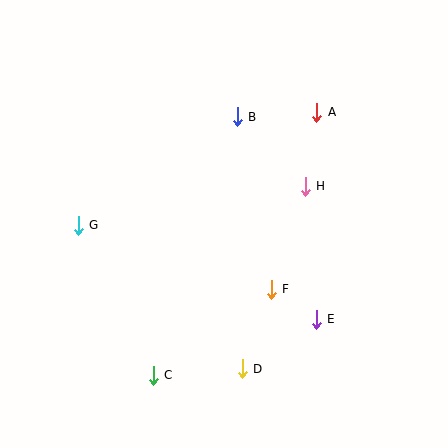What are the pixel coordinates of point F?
Point F is at (271, 289).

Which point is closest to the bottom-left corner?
Point C is closest to the bottom-left corner.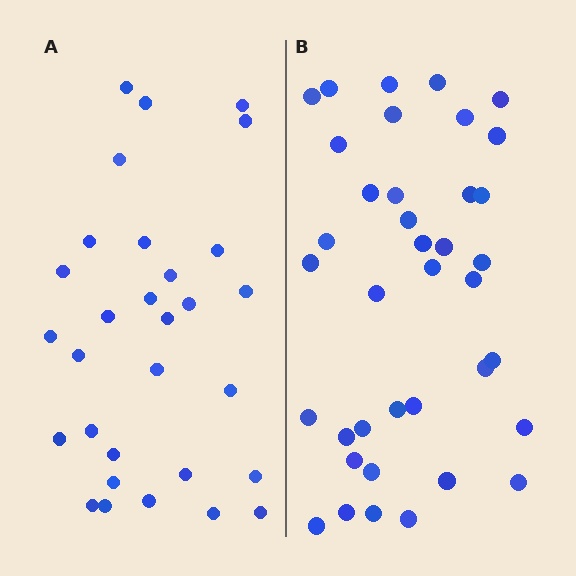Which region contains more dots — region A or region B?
Region B (the right region) has more dots.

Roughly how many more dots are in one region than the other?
Region B has roughly 8 or so more dots than region A.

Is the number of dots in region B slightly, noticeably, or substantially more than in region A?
Region B has noticeably more, but not dramatically so. The ratio is roughly 1.3 to 1.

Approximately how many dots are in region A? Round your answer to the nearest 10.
About 30 dots.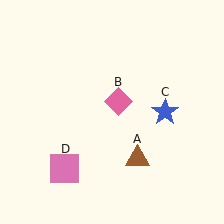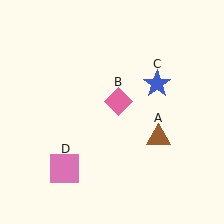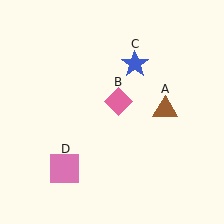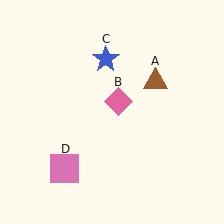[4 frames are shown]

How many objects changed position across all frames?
2 objects changed position: brown triangle (object A), blue star (object C).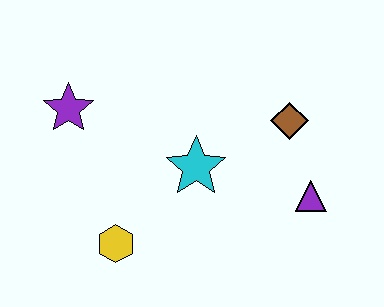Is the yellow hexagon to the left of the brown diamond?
Yes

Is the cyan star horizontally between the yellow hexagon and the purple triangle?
Yes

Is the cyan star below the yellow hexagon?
No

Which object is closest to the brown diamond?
The purple triangle is closest to the brown diamond.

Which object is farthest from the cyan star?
The purple star is farthest from the cyan star.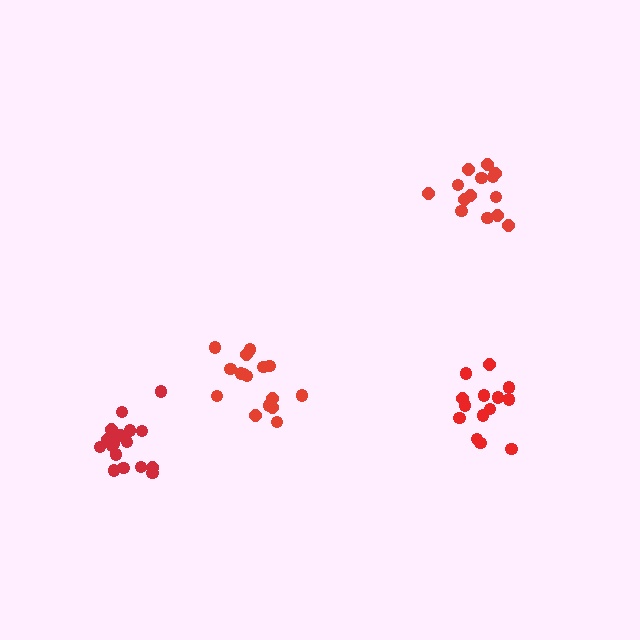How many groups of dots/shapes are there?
There are 4 groups.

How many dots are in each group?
Group 1: 14 dots, Group 2: 14 dots, Group 3: 18 dots, Group 4: 16 dots (62 total).